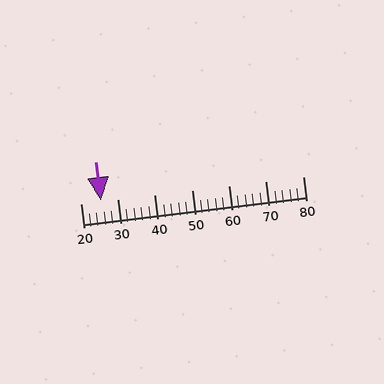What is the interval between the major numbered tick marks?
The major tick marks are spaced 10 units apart.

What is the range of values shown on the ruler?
The ruler shows values from 20 to 80.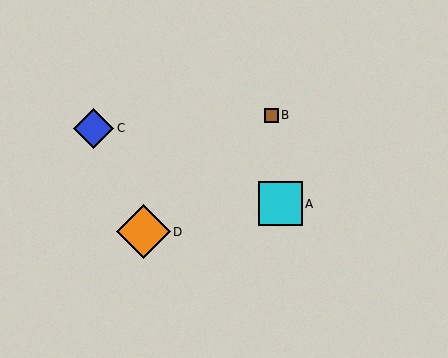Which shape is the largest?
The orange diamond (labeled D) is the largest.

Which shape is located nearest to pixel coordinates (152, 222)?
The orange diamond (labeled D) at (143, 232) is nearest to that location.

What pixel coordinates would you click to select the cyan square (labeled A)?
Click at (280, 204) to select the cyan square A.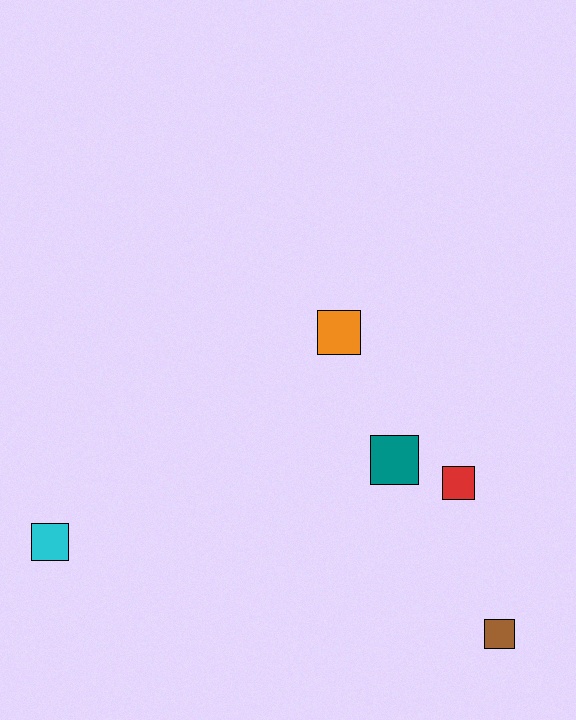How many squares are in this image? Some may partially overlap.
There are 5 squares.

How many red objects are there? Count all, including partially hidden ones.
There is 1 red object.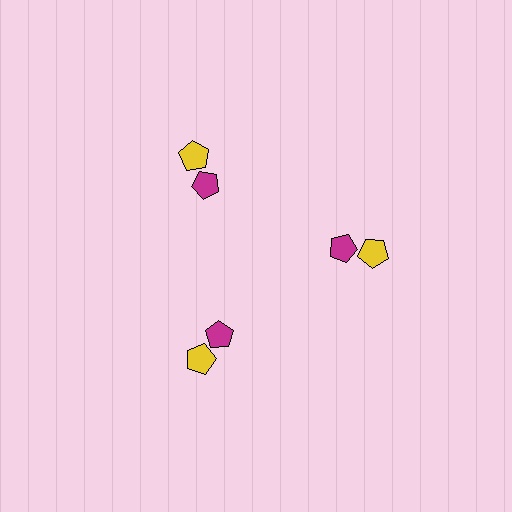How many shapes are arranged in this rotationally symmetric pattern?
There are 6 shapes, arranged in 3 groups of 2.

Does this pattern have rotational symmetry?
Yes, this pattern has 3-fold rotational symmetry. It looks the same after rotating 120 degrees around the center.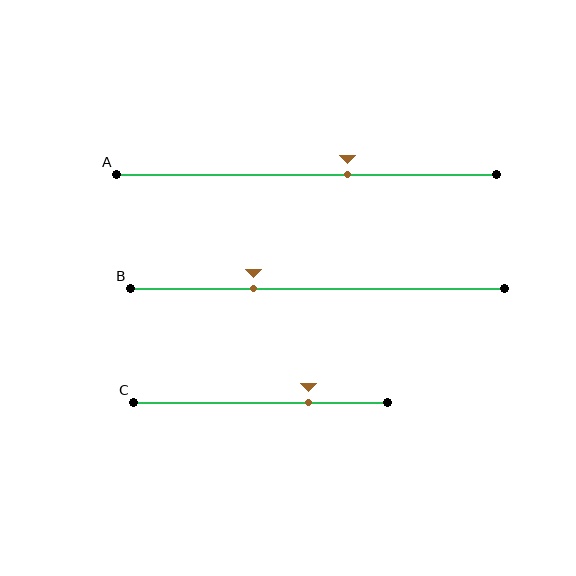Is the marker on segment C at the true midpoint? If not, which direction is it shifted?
No, the marker on segment C is shifted to the right by about 19% of the segment length.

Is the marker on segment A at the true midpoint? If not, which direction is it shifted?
No, the marker on segment A is shifted to the right by about 11% of the segment length.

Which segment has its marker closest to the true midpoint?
Segment A has its marker closest to the true midpoint.